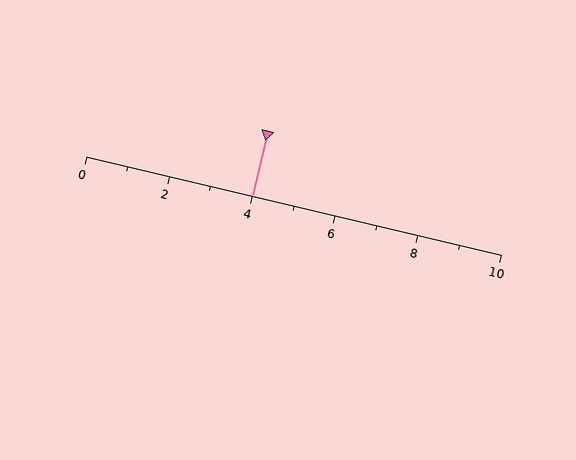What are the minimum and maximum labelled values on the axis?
The axis runs from 0 to 10.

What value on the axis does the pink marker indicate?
The marker indicates approximately 4.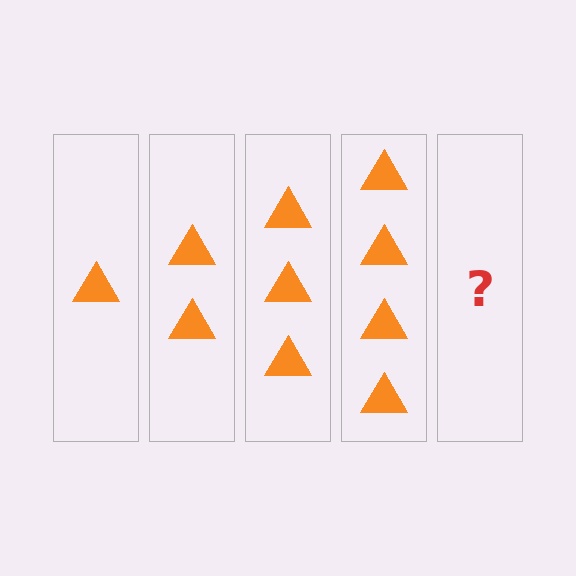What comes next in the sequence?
The next element should be 5 triangles.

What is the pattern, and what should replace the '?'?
The pattern is that each step adds one more triangle. The '?' should be 5 triangles.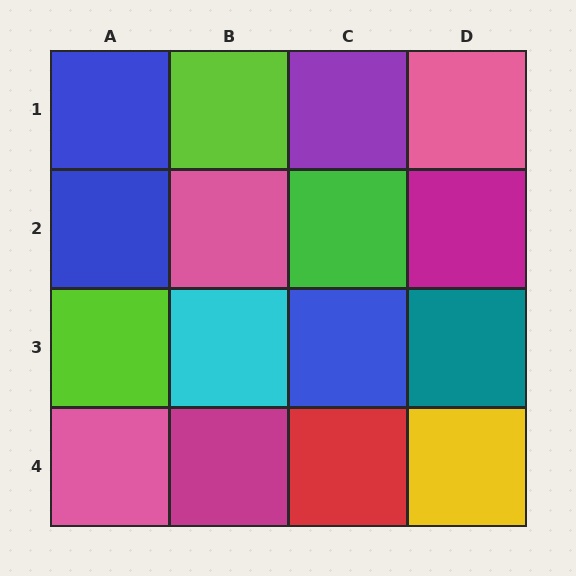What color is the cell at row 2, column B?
Pink.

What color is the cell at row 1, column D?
Pink.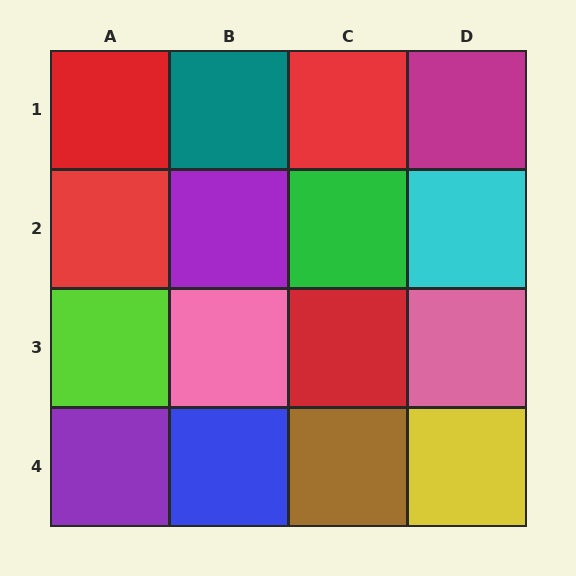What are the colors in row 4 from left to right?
Purple, blue, brown, yellow.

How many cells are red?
4 cells are red.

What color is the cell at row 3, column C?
Red.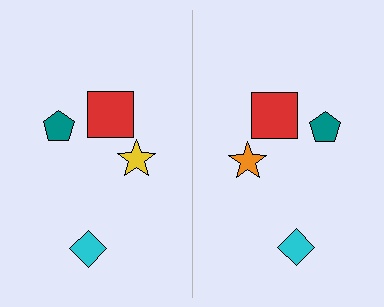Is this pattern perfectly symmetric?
No, the pattern is not perfectly symmetric. The orange star on the right side breaks the symmetry — its mirror counterpart is yellow.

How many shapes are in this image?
There are 8 shapes in this image.